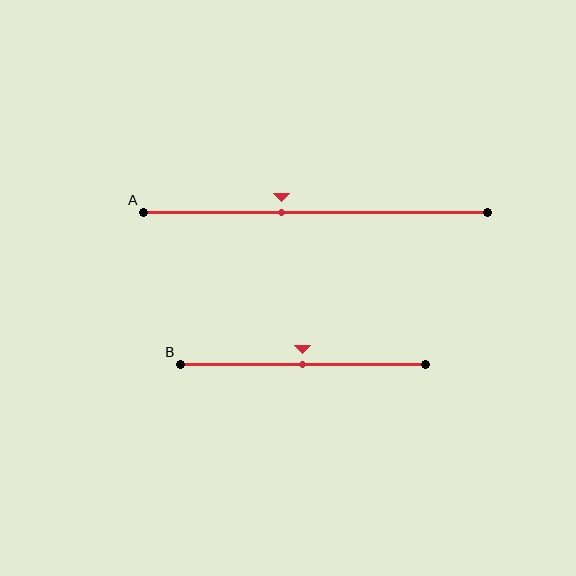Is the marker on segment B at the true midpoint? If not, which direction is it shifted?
Yes, the marker on segment B is at the true midpoint.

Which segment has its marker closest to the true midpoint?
Segment B has its marker closest to the true midpoint.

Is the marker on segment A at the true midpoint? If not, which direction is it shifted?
No, the marker on segment A is shifted to the left by about 10% of the segment length.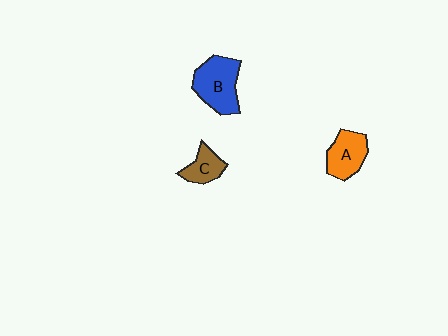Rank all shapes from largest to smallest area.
From largest to smallest: B (blue), A (orange), C (brown).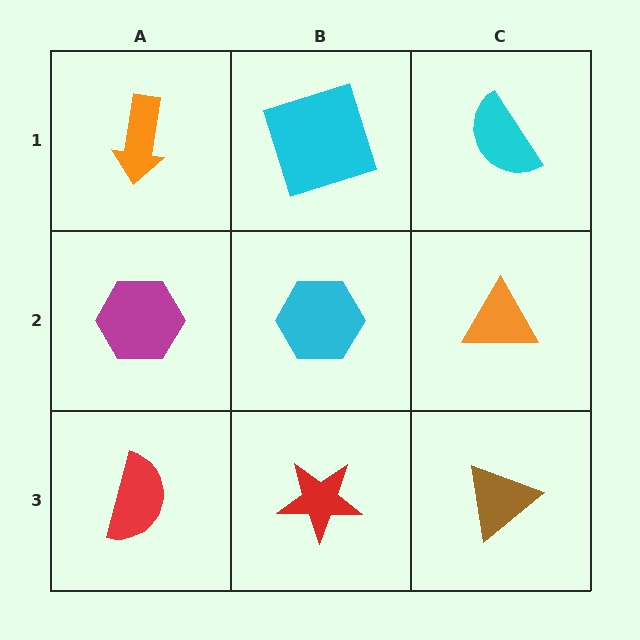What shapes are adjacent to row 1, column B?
A cyan hexagon (row 2, column B), an orange arrow (row 1, column A), a cyan semicircle (row 1, column C).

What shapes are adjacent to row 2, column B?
A cyan square (row 1, column B), a red star (row 3, column B), a magenta hexagon (row 2, column A), an orange triangle (row 2, column C).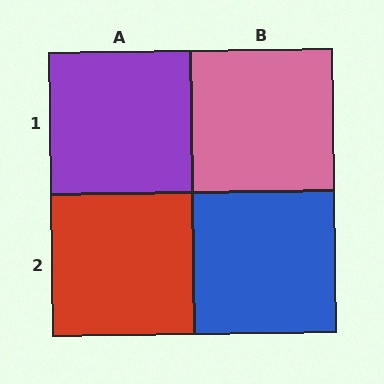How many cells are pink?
1 cell is pink.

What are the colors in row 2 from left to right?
Red, blue.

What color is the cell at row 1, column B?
Pink.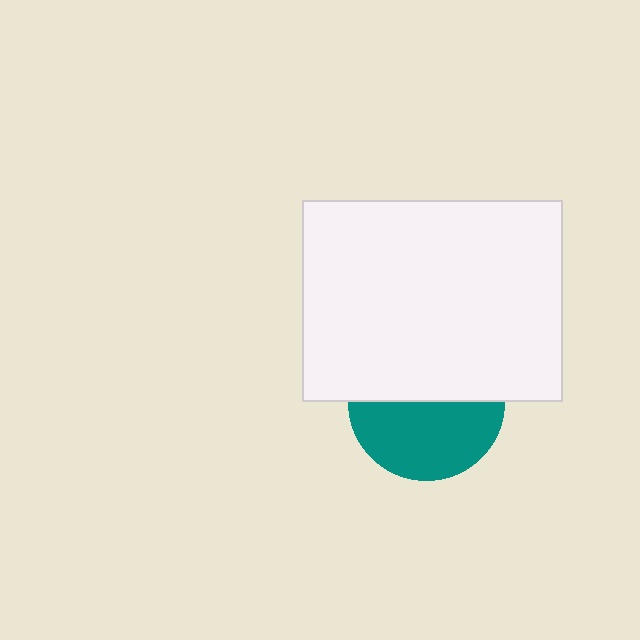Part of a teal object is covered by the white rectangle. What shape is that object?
It is a circle.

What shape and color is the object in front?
The object in front is a white rectangle.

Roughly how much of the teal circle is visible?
About half of it is visible (roughly 51%).